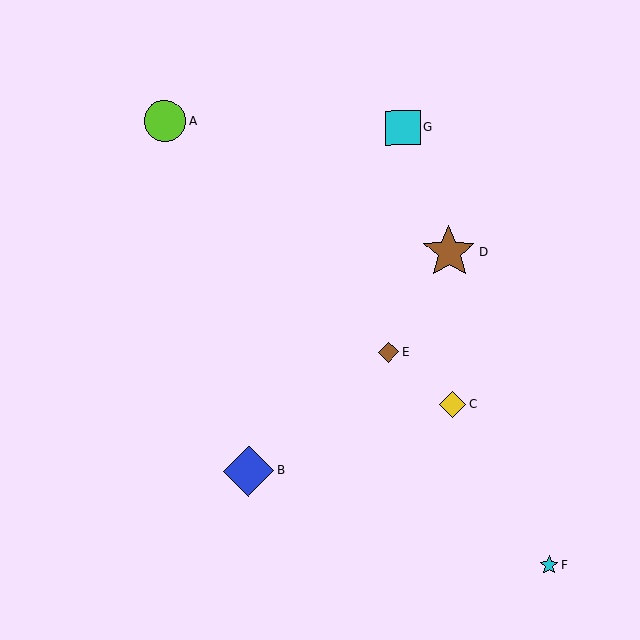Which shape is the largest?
The brown star (labeled D) is the largest.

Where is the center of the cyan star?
The center of the cyan star is at (549, 566).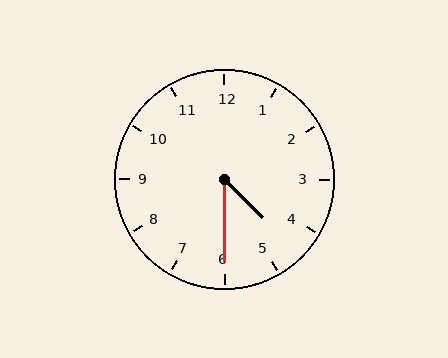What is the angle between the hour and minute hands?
Approximately 45 degrees.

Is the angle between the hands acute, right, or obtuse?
It is acute.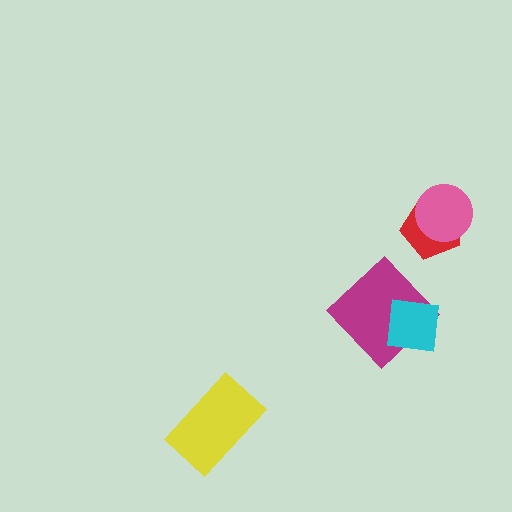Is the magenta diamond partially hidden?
Yes, it is partially covered by another shape.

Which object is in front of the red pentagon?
The pink circle is in front of the red pentagon.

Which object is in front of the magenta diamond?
The cyan square is in front of the magenta diamond.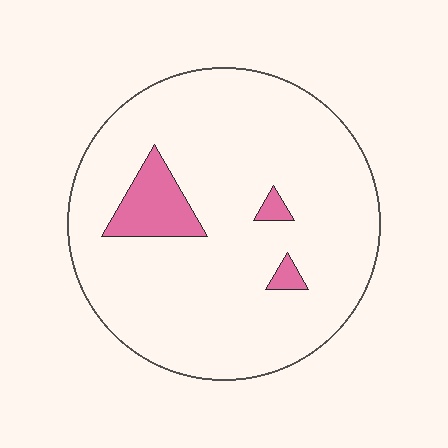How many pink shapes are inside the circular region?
3.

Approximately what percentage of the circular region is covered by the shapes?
Approximately 10%.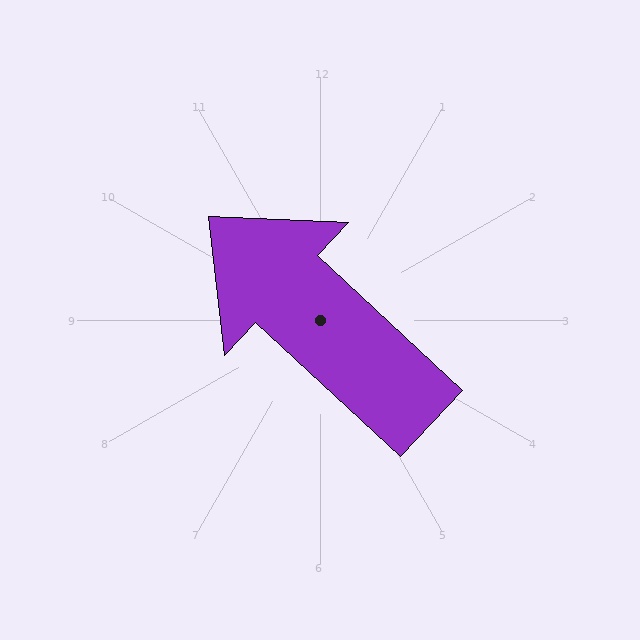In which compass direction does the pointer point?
Northwest.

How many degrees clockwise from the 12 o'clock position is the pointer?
Approximately 313 degrees.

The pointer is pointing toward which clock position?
Roughly 10 o'clock.